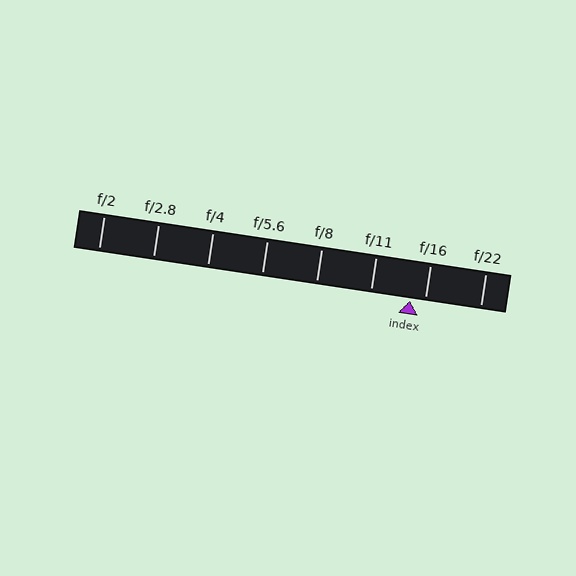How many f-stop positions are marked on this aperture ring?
There are 8 f-stop positions marked.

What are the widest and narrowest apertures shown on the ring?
The widest aperture shown is f/2 and the narrowest is f/22.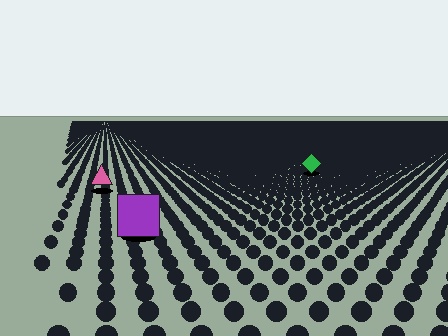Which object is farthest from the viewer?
The green diamond is farthest from the viewer. It appears smaller and the ground texture around it is denser.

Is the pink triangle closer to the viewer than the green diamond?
Yes. The pink triangle is closer — you can tell from the texture gradient: the ground texture is coarser near it.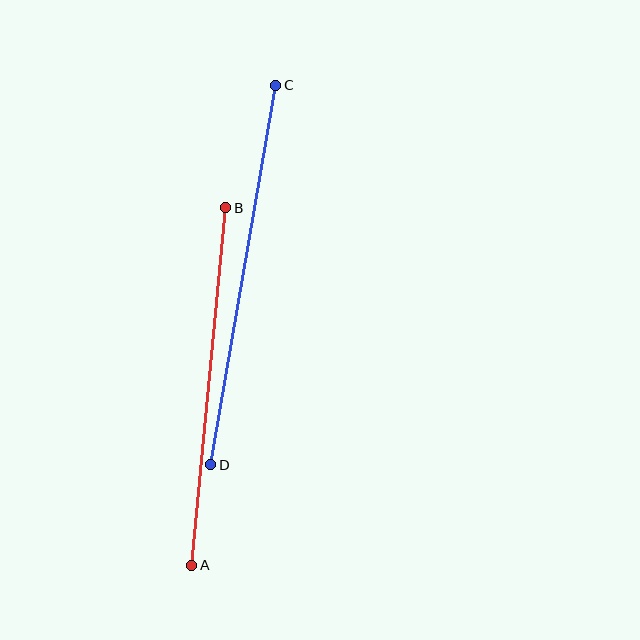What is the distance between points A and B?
The distance is approximately 359 pixels.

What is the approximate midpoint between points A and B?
The midpoint is at approximately (209, 387) pixels.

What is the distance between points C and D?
The distance is approximately 385 pixels.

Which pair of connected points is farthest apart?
Points C and D are farthest apart.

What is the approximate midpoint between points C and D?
The midpoint is at approximately (243, 275) pixels.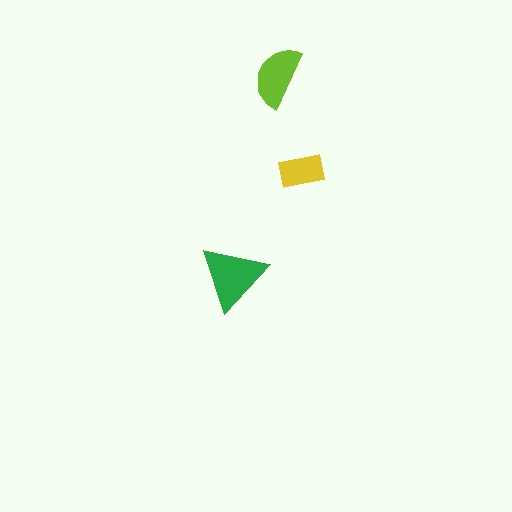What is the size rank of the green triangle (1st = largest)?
1st.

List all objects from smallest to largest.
The yellow rectangle, the lime semicircle, the green triangle.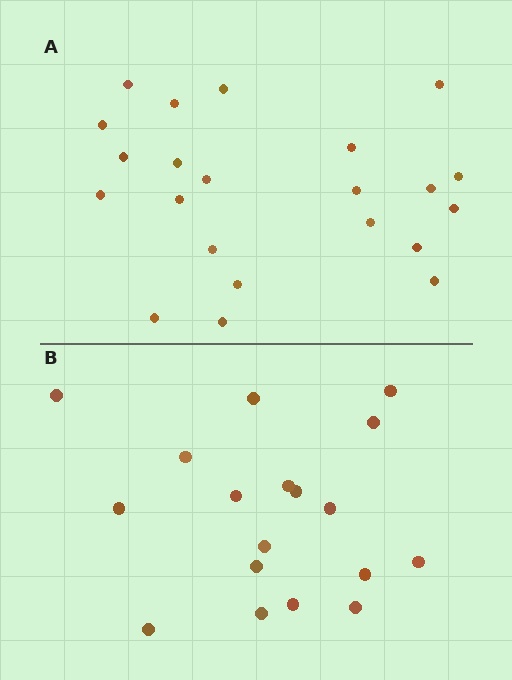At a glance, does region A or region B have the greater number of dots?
Region A (the top region) has more dots.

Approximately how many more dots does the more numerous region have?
Region A has about 4 more dots than region B.